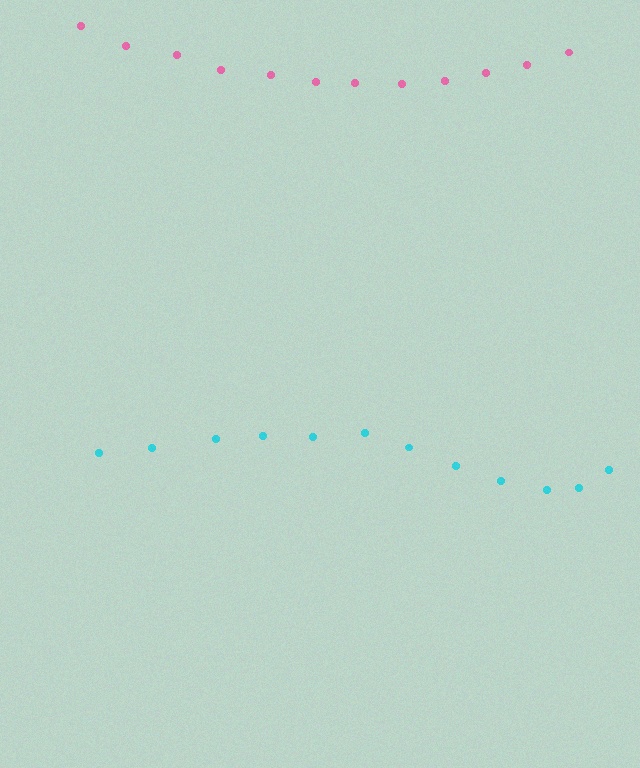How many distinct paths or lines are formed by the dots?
There are 2 distinct paths.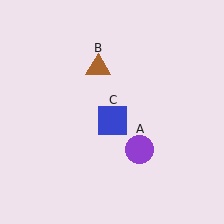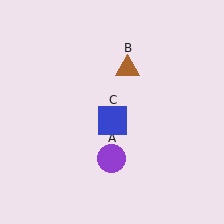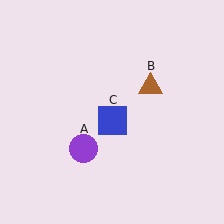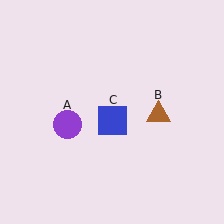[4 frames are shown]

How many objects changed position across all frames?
2 objects changed position: purple circle (object A), brown triangle (object B).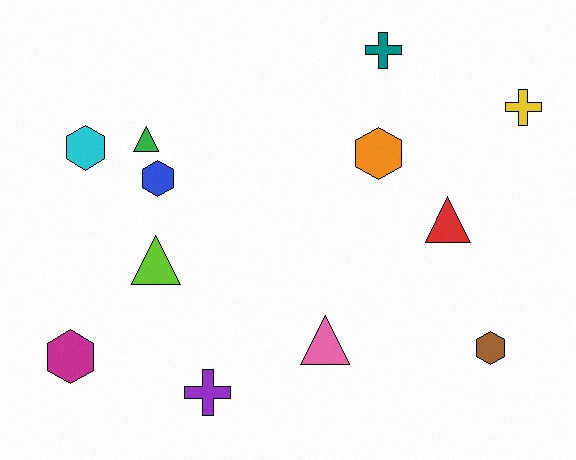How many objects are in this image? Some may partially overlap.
There are 12 objects.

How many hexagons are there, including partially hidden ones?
There are 5 hexagons.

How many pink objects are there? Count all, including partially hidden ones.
There is 1 pink object.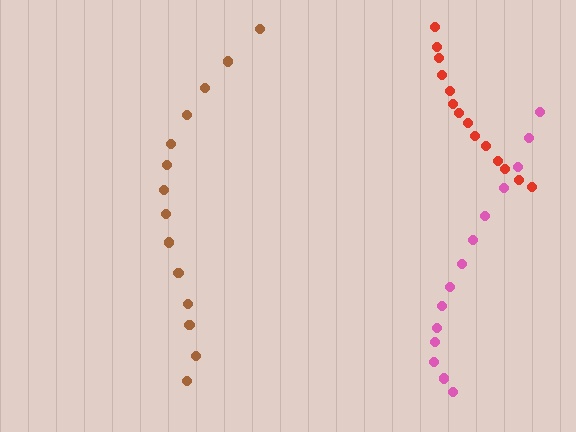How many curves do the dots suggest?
There are 3 distinct paths.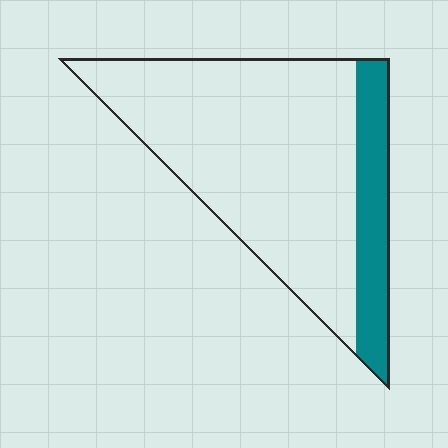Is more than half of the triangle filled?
No.